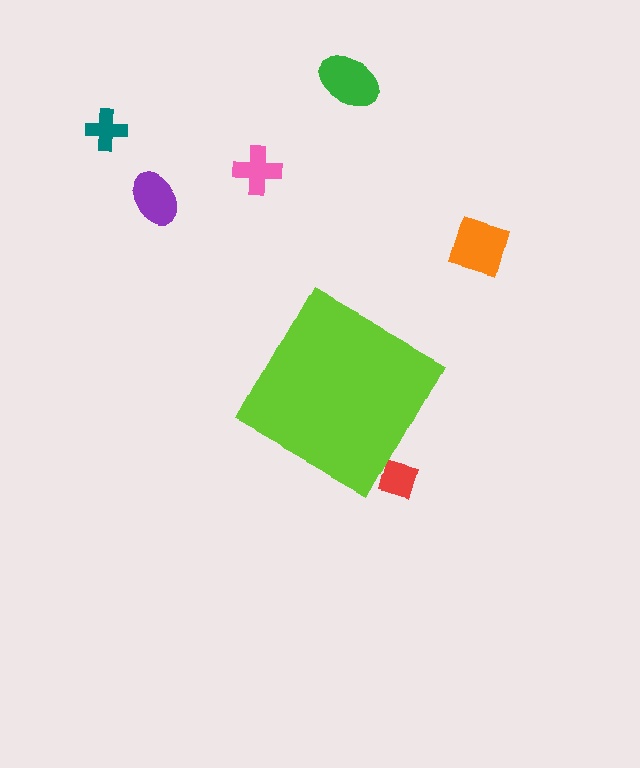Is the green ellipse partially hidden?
No, the green ellipse is fully visible.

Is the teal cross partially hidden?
No, the teal cross is fully visible.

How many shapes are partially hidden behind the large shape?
1 shape is partially hidden.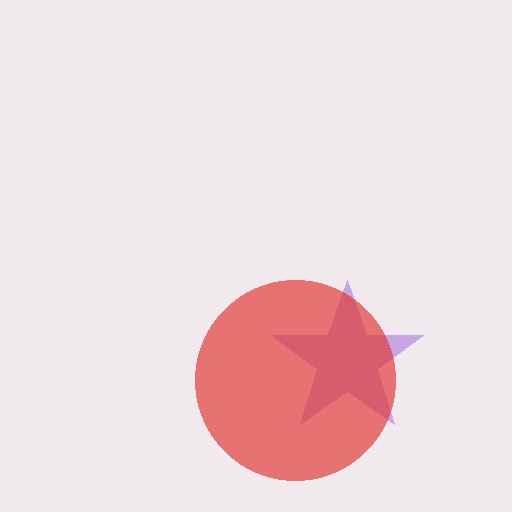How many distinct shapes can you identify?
There are 2 distinct shapes: a purple star, a red circle.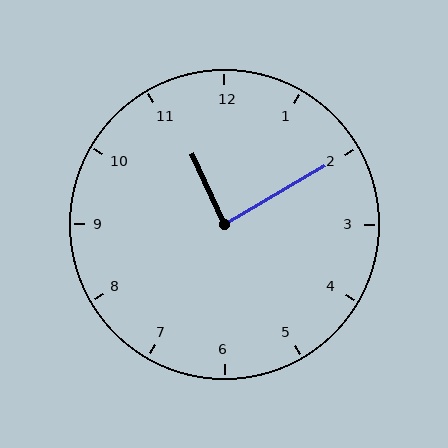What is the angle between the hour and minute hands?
Approximately 85 degrees.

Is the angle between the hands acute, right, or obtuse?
It is right.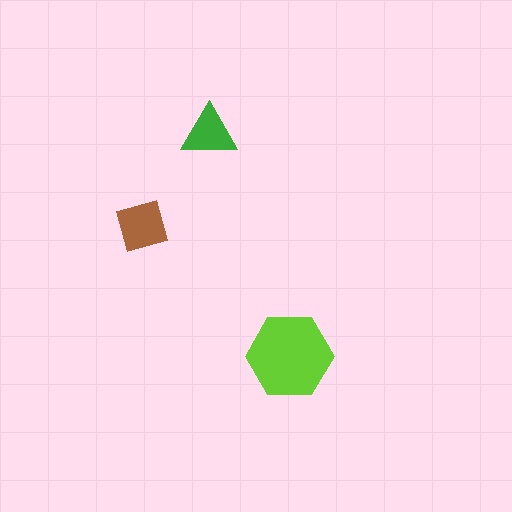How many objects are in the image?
There are 3 objects in the image.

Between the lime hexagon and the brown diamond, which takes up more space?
The lime hexagon.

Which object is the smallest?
The green triangle.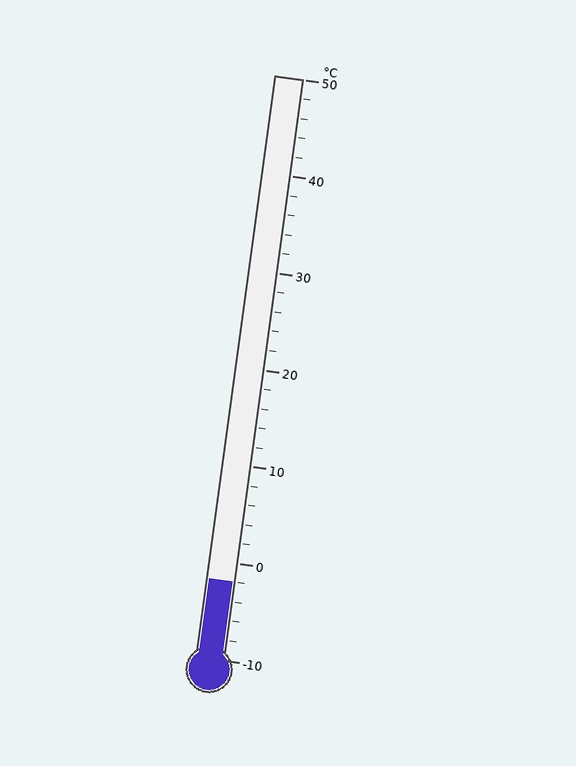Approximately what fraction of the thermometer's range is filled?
The thermometer is filled to approximately 15% of its range.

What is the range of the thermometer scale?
The thermometer scale ranges from -10°C to 50°C.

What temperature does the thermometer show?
The thermometer shows approximately -2°C.